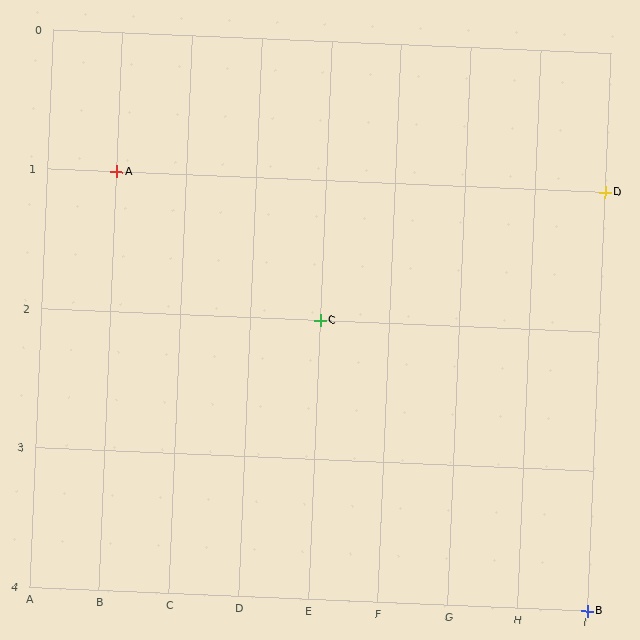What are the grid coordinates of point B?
Point B is at grid coordinates (I, 4).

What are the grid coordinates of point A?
Point A is at grid coordinates (B, 1).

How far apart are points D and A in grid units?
Points D and A are 7 columns apart.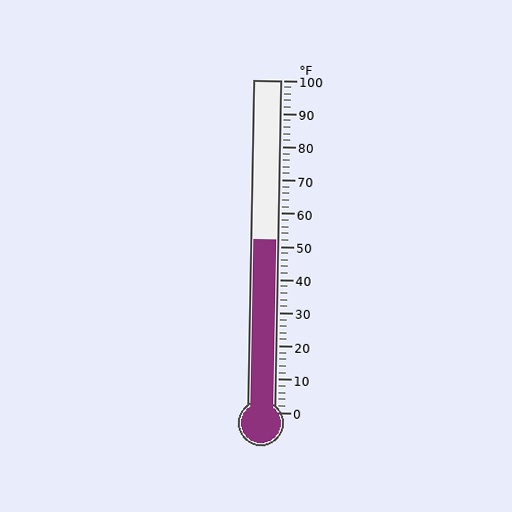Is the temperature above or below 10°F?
The temperature is above 10°F.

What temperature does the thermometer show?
The thermometer shows approximately 52°F.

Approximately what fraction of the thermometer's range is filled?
The thermometer is filled to approximately 50% of its range.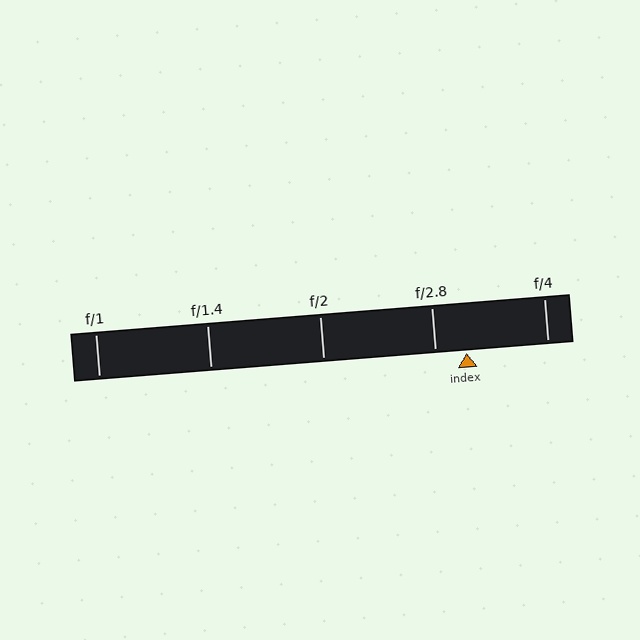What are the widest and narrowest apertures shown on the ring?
The widest aperture shown is f/1 and the narrowest is f/4.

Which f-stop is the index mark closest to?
The index mark is closest to f/2.8.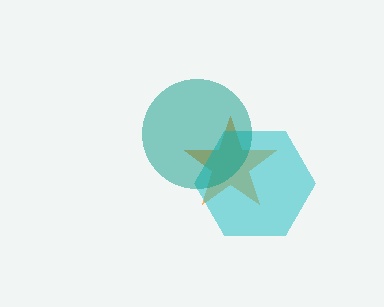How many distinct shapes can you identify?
There are 3 distinct shapes: an orange star, a cyan hexagon, a teal circle.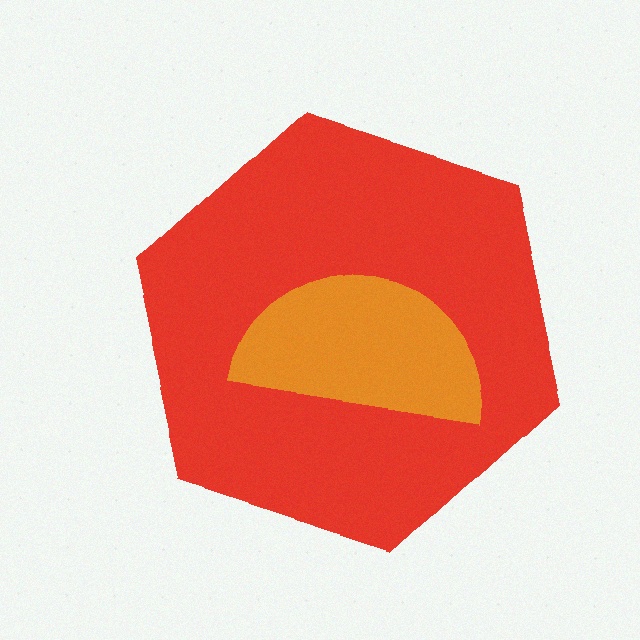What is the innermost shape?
The orange semicircle.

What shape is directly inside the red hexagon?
The orange semicircle.